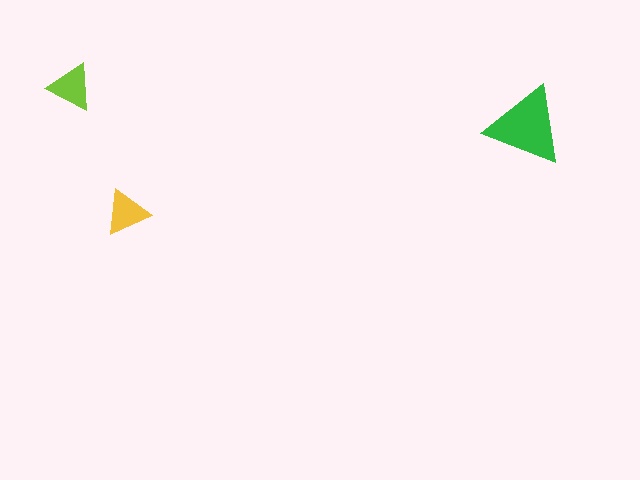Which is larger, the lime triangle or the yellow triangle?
The lime one.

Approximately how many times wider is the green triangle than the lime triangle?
About 1.5 times wider.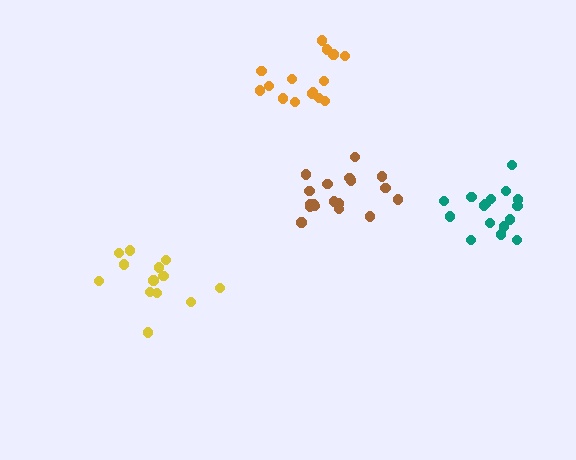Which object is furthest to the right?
The teal cluster is rightmost.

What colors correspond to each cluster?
The clusters are colored: orange, yellow, teal, brown.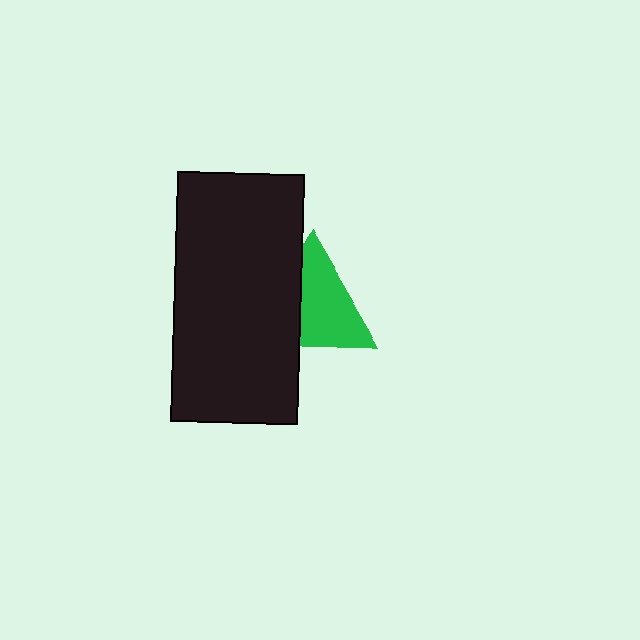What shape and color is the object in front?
The object in front is a black rectangle.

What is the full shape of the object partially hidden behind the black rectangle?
The partially hidden object is a green triangle.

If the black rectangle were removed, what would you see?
You would see the complete green triangle.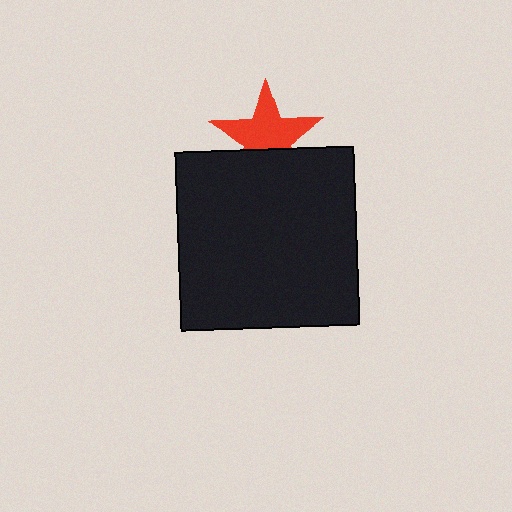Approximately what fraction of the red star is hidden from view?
Roughly 33% of the red star is hidden behind the black square.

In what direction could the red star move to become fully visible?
The red star could move up. That would shift it out from behind the black square entirely.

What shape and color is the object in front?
The object in front is a black square.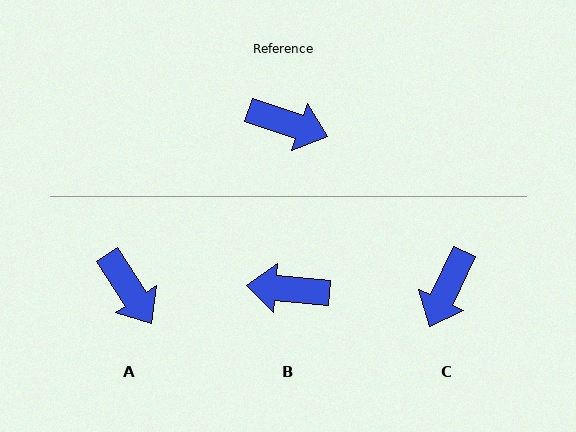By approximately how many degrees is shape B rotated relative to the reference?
Approximately 167 degrees clockwise.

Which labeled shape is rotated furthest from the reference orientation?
B, about 167 degrees away.